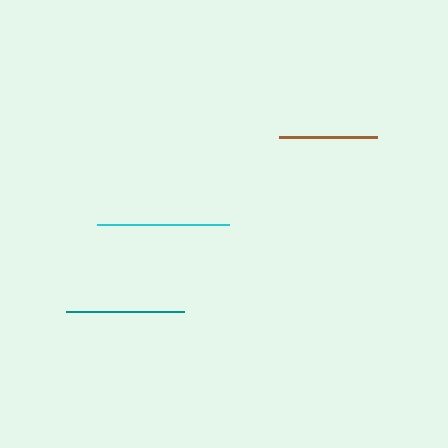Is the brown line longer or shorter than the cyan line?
The cyan line is longer than the brown line.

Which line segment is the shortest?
The brown line is the shortest at approximately 98 pixels.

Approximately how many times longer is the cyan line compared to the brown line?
The cyan line is approximately 1.3 times the length of the brown line.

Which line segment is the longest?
The cyan line is the longest at approximately 132 pixels.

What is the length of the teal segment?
The teal segment is approximately 119 pixels long.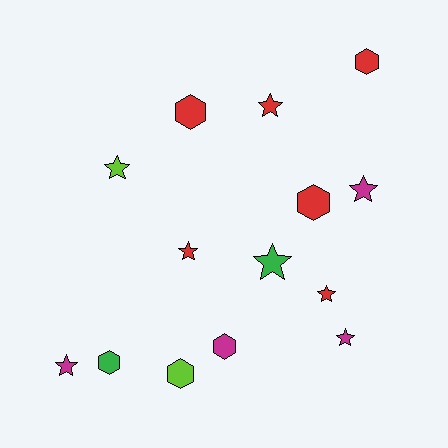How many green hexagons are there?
There is 1 green hexagon.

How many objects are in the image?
There are 14 objects.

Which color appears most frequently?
Red, with 6 objects.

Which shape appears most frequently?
Star, with 8 objects.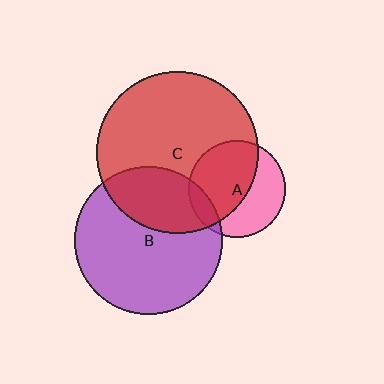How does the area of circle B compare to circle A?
Approximately 2.3 times.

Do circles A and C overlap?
Yes.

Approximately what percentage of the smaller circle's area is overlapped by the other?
Approximately 55%.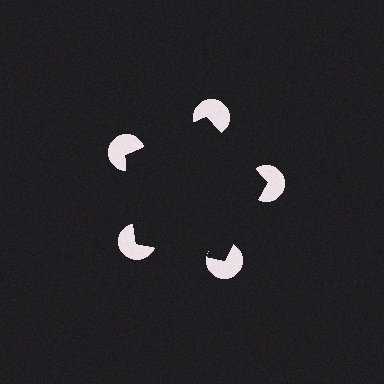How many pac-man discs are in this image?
There are 5 — one at each vertex of the illusory pentagon.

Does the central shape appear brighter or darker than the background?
It typically appears slightly darker than the background, even though no actual brightness change is drawn.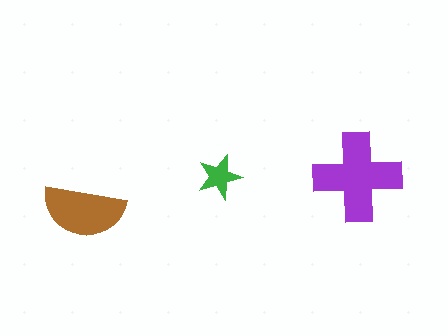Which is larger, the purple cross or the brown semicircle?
The purple cross.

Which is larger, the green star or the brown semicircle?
The brown semicircle.